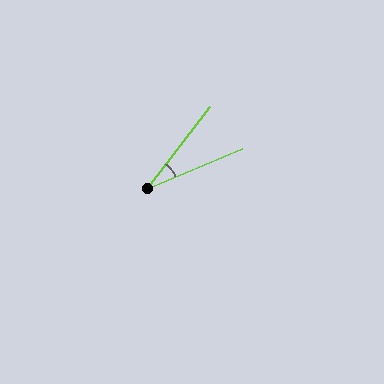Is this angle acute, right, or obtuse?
It is acute.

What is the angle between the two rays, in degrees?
Approximately 29 degrees.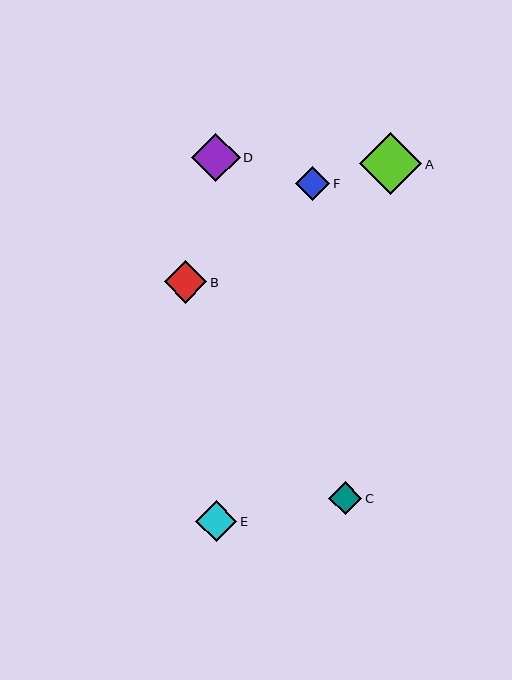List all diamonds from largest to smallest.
From largest to smallest: A, D, B, E, F, C.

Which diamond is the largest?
Diamond A is the largest with a size of approximately 62 pixels.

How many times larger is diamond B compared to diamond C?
Diamond B is approximately 1.3 times the size of diamond C.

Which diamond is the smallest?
Diamond C is the smallest with a size of approximately 33 pixels.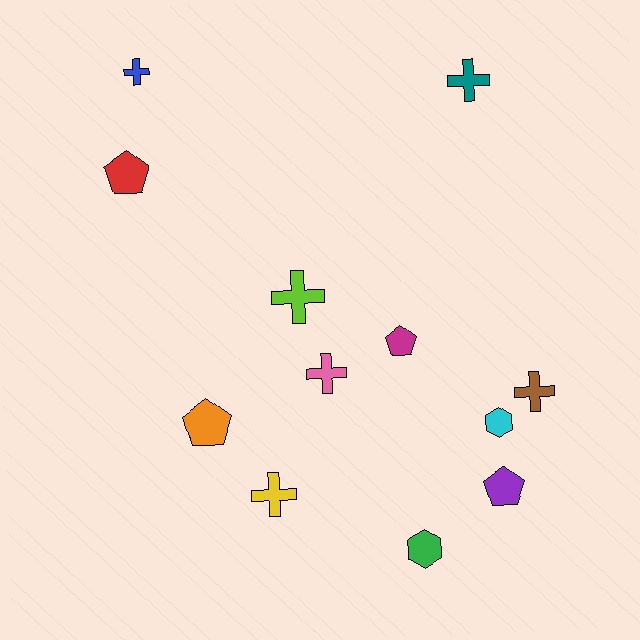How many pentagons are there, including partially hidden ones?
There are 4 pentagons.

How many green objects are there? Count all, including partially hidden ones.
There is 1 green object.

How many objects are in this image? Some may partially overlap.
There are 12 objects.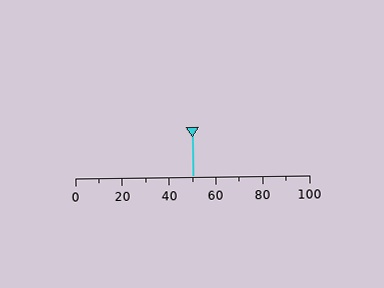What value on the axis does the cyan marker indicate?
The marker indicates approximately 50.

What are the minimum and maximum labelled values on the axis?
The axis runs from 0 to 100.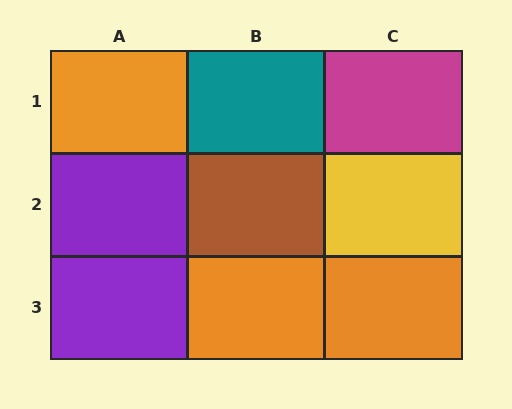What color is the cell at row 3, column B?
Orange.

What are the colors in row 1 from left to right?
Orange, teal, magenta.